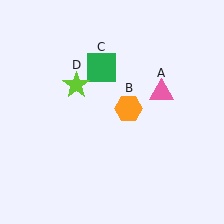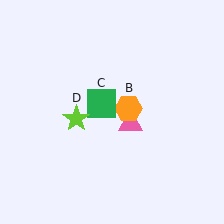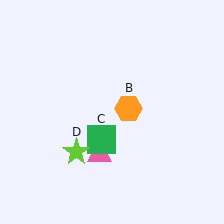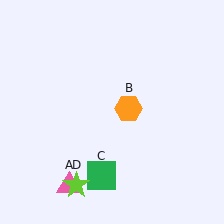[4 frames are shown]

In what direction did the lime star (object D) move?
The lime star (object D) moved down.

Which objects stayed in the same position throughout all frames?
Orange hexagon (object B) remained stationary.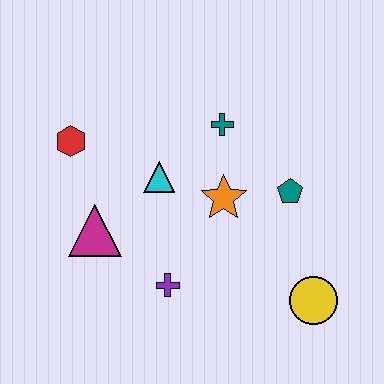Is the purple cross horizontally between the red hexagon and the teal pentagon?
Yes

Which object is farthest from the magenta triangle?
The yellow circle is farthest from the magenta triangle.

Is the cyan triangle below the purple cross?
No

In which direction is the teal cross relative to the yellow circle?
The teal cross is above the yellow circle.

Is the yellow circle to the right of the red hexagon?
Yes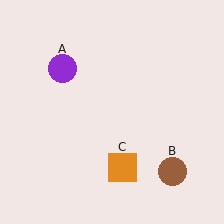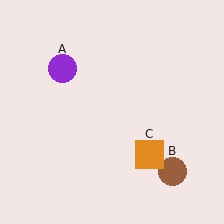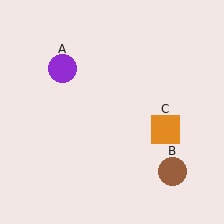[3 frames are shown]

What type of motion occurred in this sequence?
The orange square (object C) rotated counterclockwise around the center of the scene.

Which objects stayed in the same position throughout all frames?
Purple circle (object A) and brown circle (object B) remained stationary.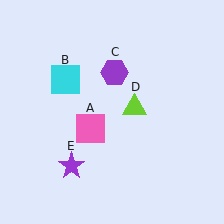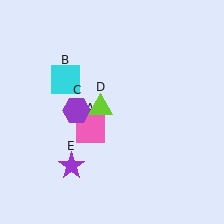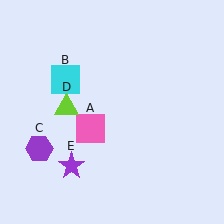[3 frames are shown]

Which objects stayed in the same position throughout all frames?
Pink square (object A) and cyan square (object B) and purple star (object E) remained stationary.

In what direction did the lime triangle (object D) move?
The lime triangle (object D) moved left.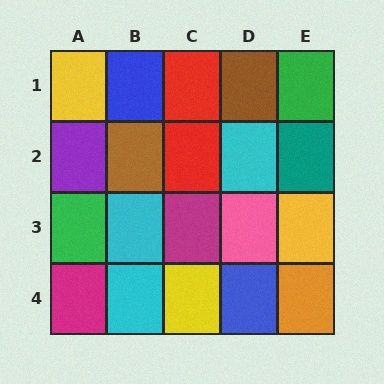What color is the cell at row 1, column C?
Red.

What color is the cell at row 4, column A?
Magenta.